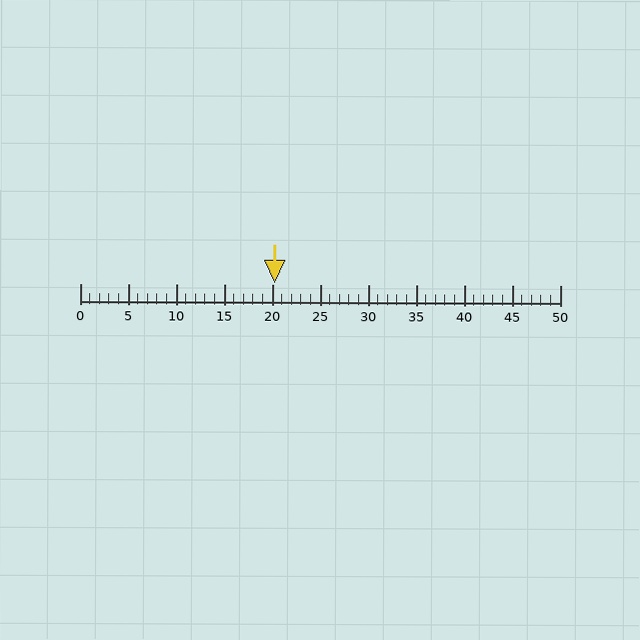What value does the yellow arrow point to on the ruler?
The yellow arrow points to approximately 20.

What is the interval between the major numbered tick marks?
The major tick marks are spaced 5 units apart.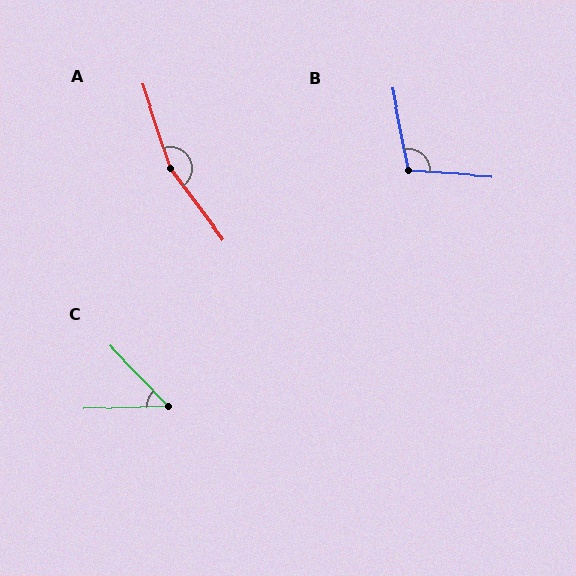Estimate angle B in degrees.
Approximately 105 degrees.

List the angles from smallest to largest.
C (49°), B (105°), A (162°).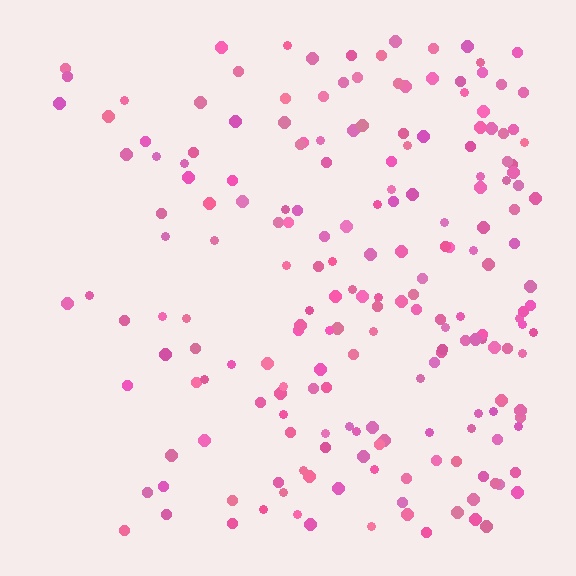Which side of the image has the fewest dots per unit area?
The left.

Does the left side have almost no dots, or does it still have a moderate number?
Still a moderate number, just noticeably fewer than the right.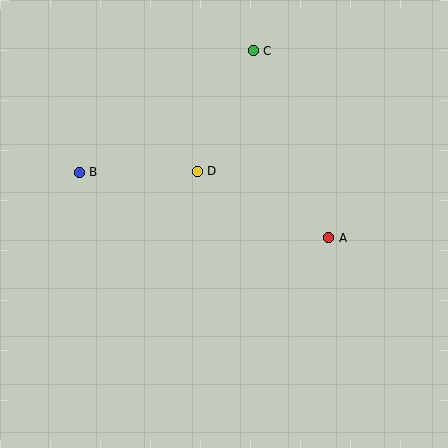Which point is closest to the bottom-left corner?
Point B is closest to the bottom-left corner.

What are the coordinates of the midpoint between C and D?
The midpoint between C and D is at (225, 111).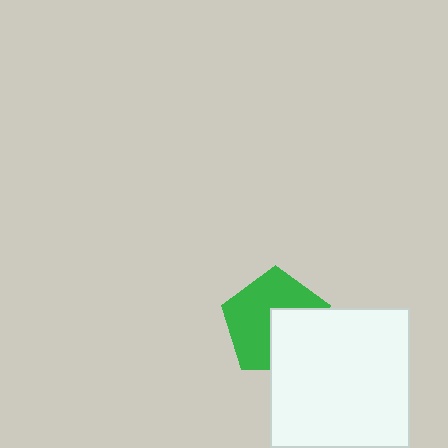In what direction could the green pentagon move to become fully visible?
The green pentagon could move toward the upper-left. That would shift it out from behind the white square entirely.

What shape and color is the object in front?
The object in front is a white square.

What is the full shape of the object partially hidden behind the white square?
The partially hidden object is a green pentagon.